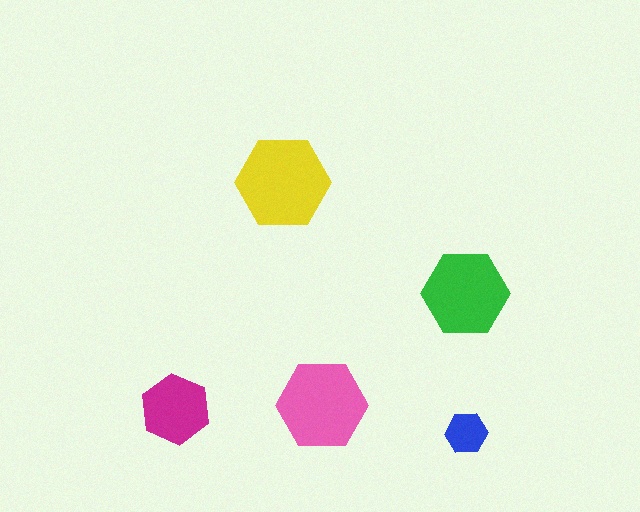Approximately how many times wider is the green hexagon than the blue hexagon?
About 2 times wider.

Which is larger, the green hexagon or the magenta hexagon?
The green one.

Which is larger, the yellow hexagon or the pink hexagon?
The yellow one.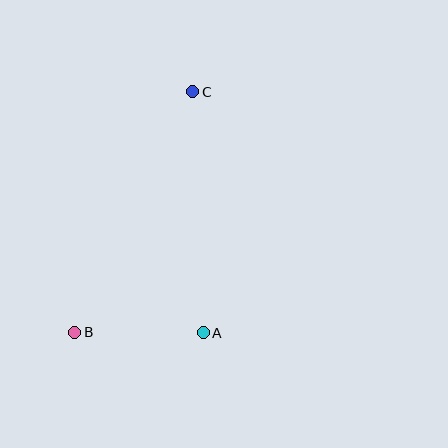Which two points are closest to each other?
Points A and B are closest to each other.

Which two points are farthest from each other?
Points B and C are farthest from each other.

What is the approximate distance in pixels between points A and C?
The distance between A and C is approximately 241 pixels.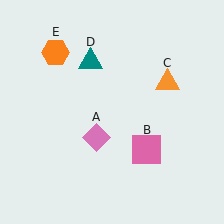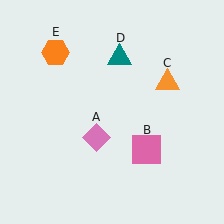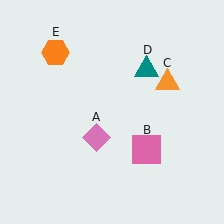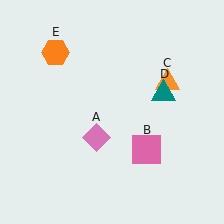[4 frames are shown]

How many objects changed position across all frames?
1 object changed position: teal triangle (object D).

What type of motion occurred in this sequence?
The teal triangle (object D) rotated clockwise around the center of the scene.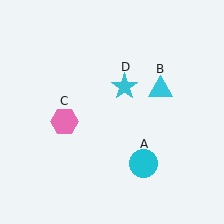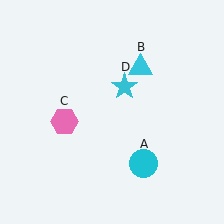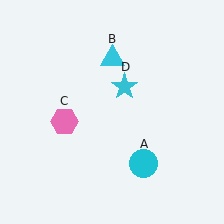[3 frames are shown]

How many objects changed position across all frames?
1 object changed position: cyan triangle (object B).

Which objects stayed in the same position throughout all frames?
Cyan circle (object A) and pink hexagon (object C) and cyan star (object D) remained stationary.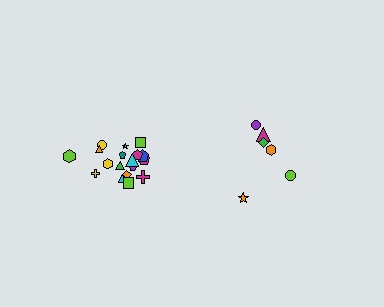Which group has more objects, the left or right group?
The left group.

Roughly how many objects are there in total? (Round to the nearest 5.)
Roughly 25 objects in total.